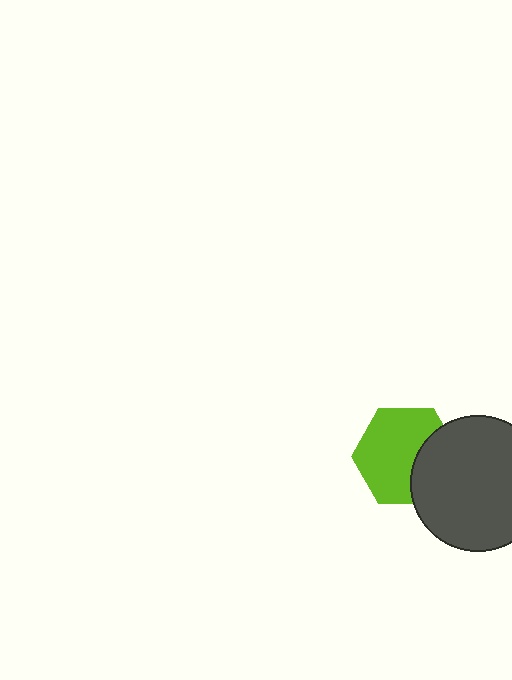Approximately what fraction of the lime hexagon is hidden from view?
Roughly 32% of the lime hexagon is hidden behind the dark gray circle.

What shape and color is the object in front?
The object in front is a dark gray circle.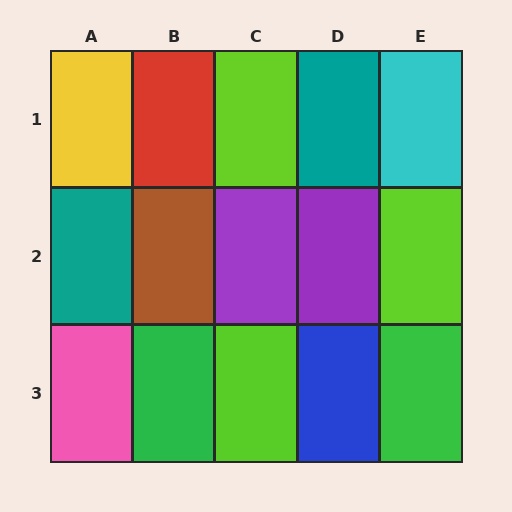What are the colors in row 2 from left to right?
Teal, brown, purple, purple, lime.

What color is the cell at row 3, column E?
Green.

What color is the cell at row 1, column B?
Red.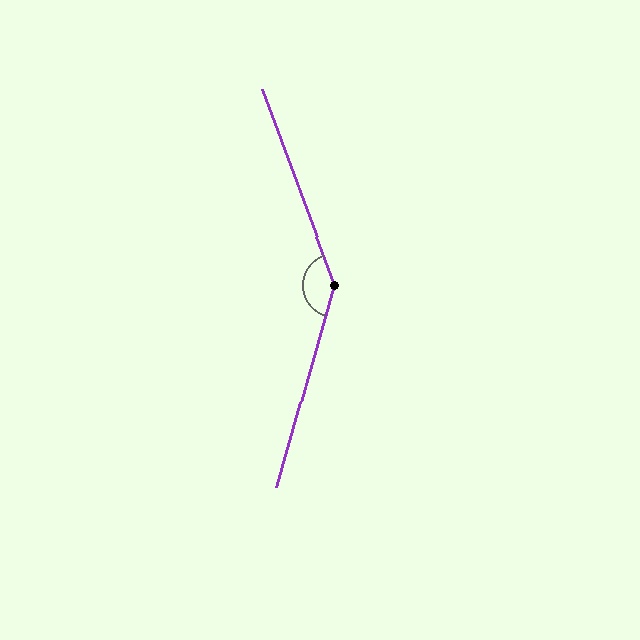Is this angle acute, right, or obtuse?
It is obtuse.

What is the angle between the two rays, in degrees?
Approximately 144 degrees.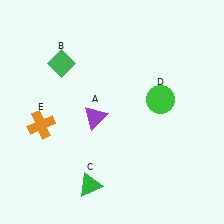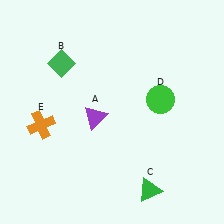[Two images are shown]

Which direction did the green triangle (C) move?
The green triangle (C) moved right.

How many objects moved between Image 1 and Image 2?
1 object moved between the two images.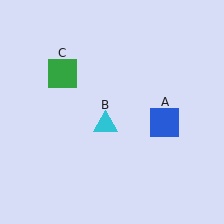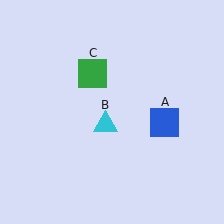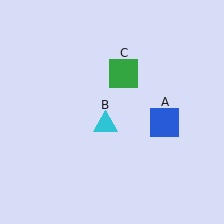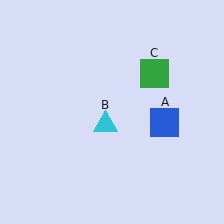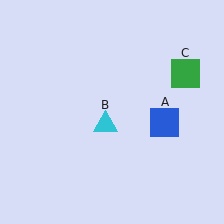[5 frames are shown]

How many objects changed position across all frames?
1 object changed position: green square (object C).